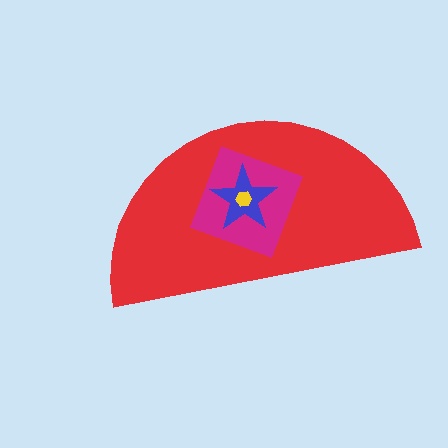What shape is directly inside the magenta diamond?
The blue star.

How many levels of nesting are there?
4.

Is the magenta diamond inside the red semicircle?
Yes.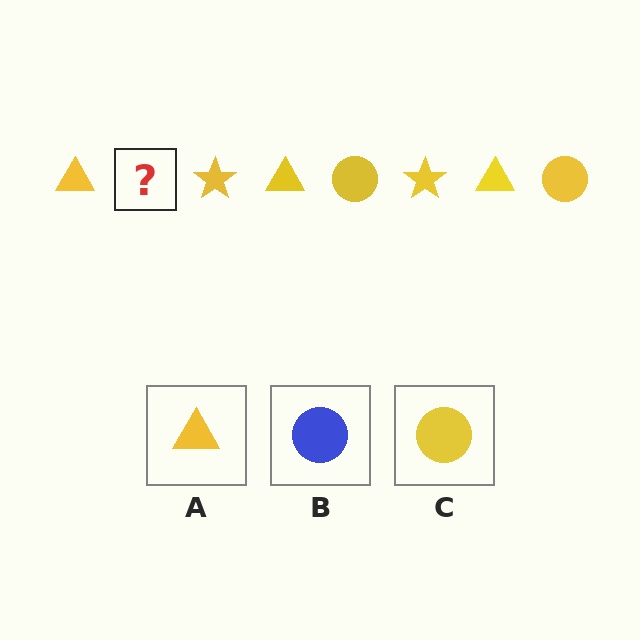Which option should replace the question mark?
Option C.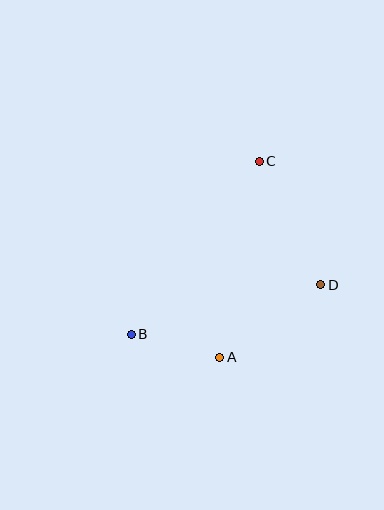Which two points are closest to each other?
Points A and B are closest to each other.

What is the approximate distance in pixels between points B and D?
The distance between B and D is approximately 196 pixels.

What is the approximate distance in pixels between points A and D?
The distance between A and D is approximately 124 pixels.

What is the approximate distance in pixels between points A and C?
The distance between A and C is approximately 200 pixels.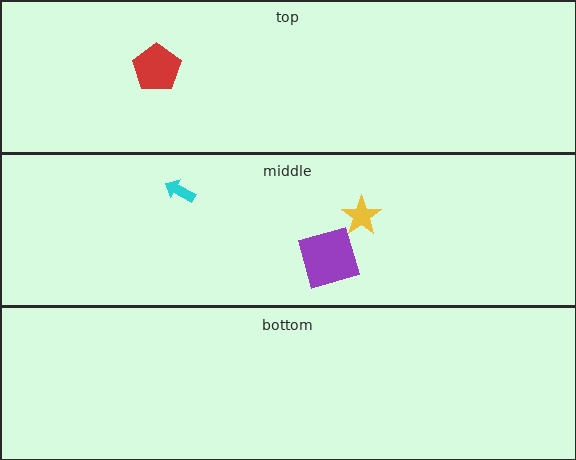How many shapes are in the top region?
1.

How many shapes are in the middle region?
3.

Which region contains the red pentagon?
The top region.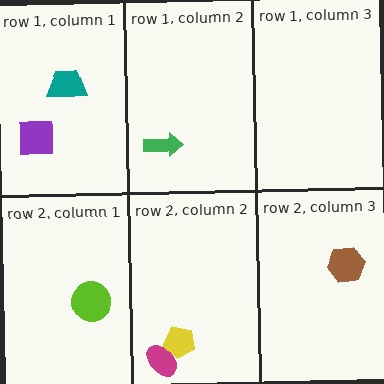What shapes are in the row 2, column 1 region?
The lime circle.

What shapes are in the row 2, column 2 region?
The yellow pentagon, the magenta ellipse.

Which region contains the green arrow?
The row 1, column 2 region.